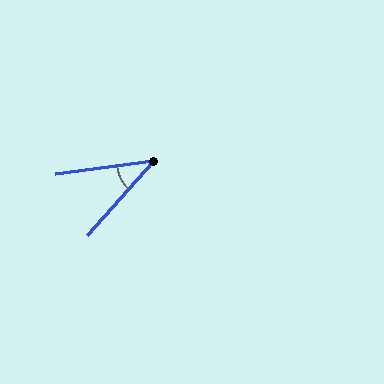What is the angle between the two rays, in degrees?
Approximately 40 degrees.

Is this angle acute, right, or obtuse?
It is acute.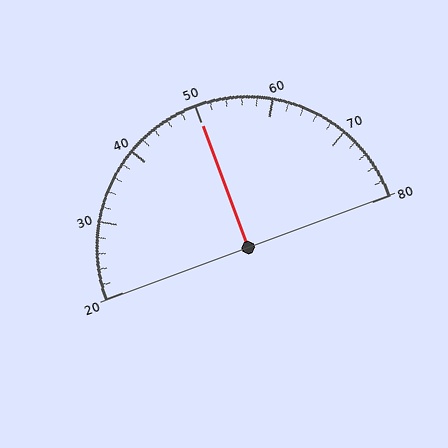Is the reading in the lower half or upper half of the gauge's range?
The reading is in the upper half of the range (20 to 80).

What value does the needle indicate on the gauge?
The needle indicates approximately 50.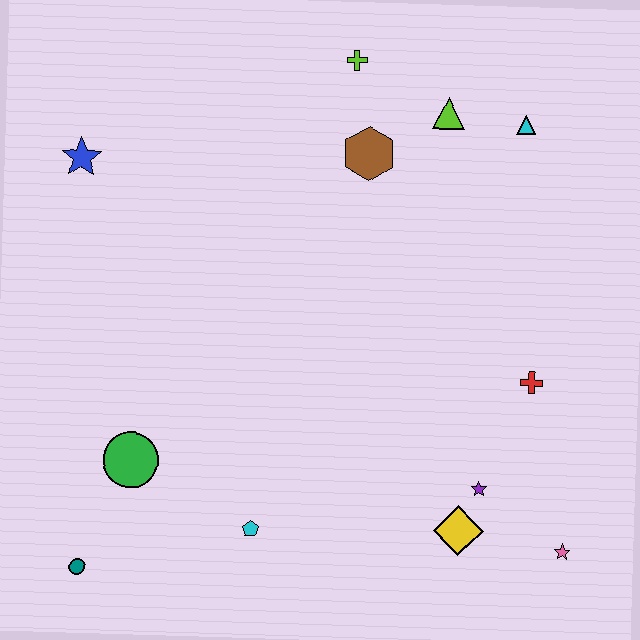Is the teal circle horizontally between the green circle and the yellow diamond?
No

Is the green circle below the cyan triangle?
Yes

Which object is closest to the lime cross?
The brown hexagon is closest to the lime cross.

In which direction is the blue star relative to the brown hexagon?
The blue star is to the left of the brown hexagon.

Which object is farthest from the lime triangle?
The teal circle is farthest from the lime triangle.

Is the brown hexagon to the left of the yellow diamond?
Yes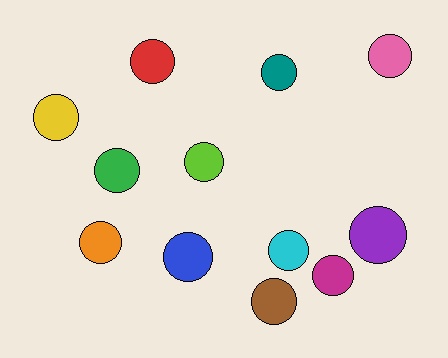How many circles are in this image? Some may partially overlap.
There are 12 circles.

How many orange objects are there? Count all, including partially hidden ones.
There is 1 orange object.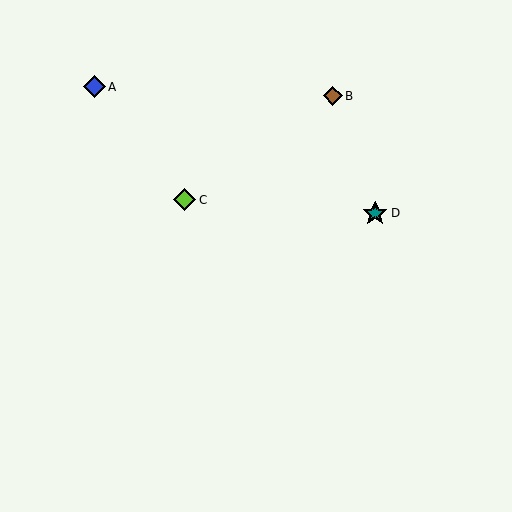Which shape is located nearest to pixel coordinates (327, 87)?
The brown diamond (labeled B) at (333, 96) is nearest to that location.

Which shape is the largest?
The teal star (labeled D) is the largest.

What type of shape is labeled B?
Shape B is a brown diamond.